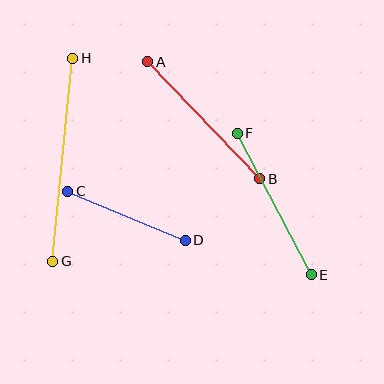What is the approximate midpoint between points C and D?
The midpoint is at approximately (127, 216) pixels.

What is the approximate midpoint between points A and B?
The midpoint is at approximately (204, 120) pixels.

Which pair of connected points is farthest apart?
Points G and H are farthest apart.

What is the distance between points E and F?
The distance is approximately 159 pixels.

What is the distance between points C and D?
The distance is approximately 127 pixels.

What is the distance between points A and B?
The distance is approximately 162 pixels.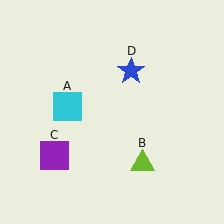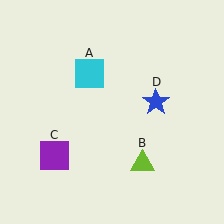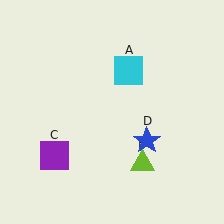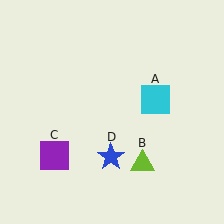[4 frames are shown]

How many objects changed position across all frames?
2 objects changed position: cyan square (object A), blue star (object D).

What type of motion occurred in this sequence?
The cyan square (object A), blue star (object D) rotated clockwise around the center of the scene.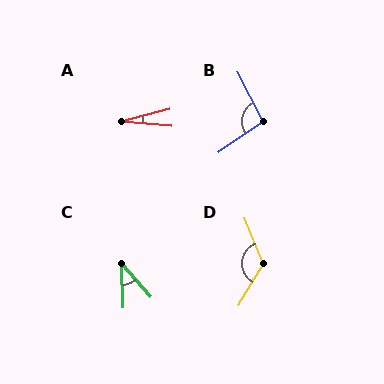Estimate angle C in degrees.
Approximately 39 degrees.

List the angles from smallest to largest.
A (20°), C (39°), B (97°), D (127°).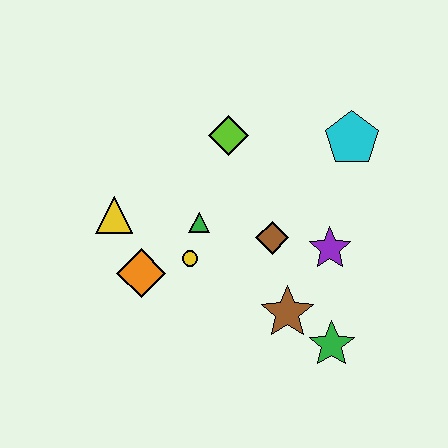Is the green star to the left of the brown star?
No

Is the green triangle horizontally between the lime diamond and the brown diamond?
No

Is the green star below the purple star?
Yes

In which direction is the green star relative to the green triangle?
The green star is to the right of the green triangle.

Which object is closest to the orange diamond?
The yellow circle is closest to the orange diamond.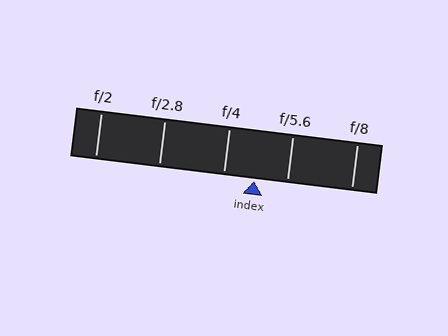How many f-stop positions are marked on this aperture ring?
There are 5 f-stop positions marked.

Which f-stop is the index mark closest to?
The index mark is closest to f/4.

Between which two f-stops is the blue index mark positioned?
The index mark is between f/4 and f/5.6.